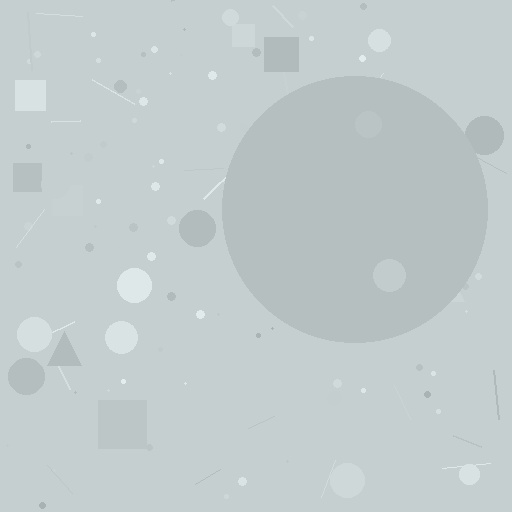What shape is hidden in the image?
A circle is hidden in the image.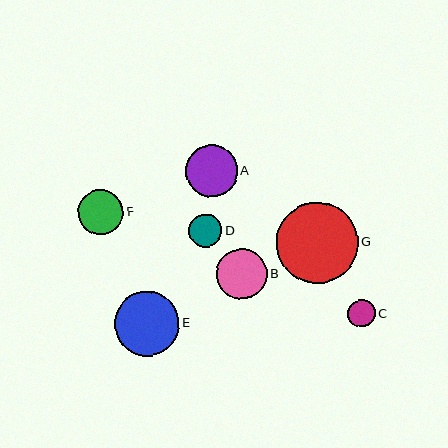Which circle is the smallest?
Circle C is the smallest with a size of approximately 27 pixels.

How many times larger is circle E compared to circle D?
Circle E is approximately 2.0 times the size of circle D.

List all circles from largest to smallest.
From largest to smallest: G, E, A, B, F, D, C.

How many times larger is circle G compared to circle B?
Circle G is approximately 1.6 times the size of circle B.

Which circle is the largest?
Circle G is the largest with a size of approximately 82 pixels.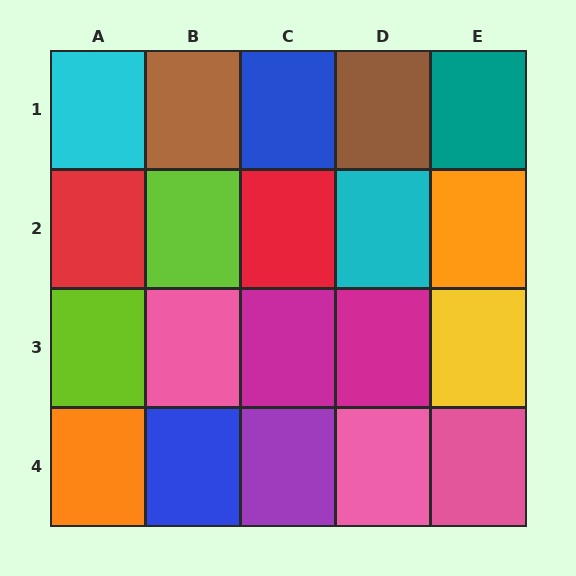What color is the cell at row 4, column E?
Pink.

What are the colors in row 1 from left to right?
Cyan, brown, blue, brown, teal.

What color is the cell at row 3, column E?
Yellow.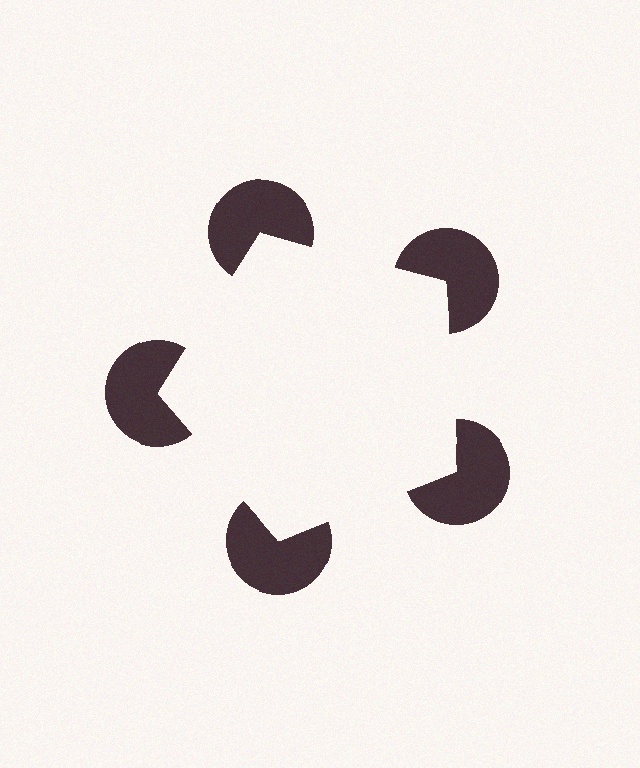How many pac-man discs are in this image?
There are 5 — one at each vertex of the illusory pentagon.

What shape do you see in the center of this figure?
An illusory pentagon — its edges are inferred from the aligned wedge cuts in the pac-man discs, not physically drawn.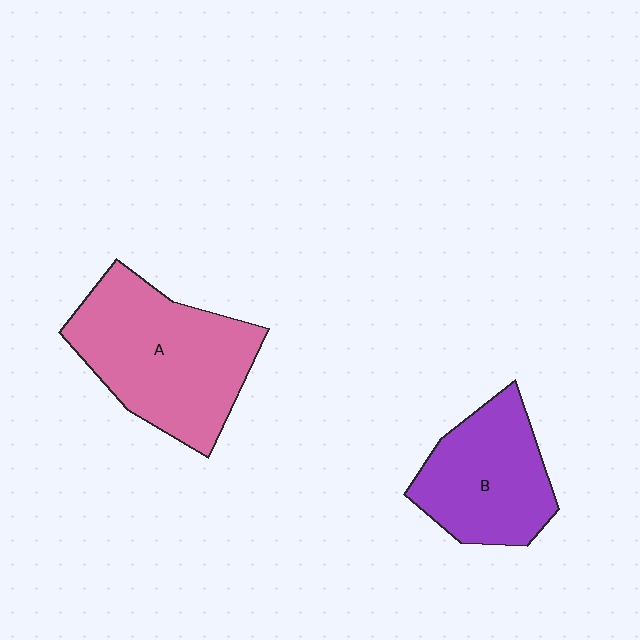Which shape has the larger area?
Shape A (pink).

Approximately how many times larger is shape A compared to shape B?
Approximately 1.4 times.